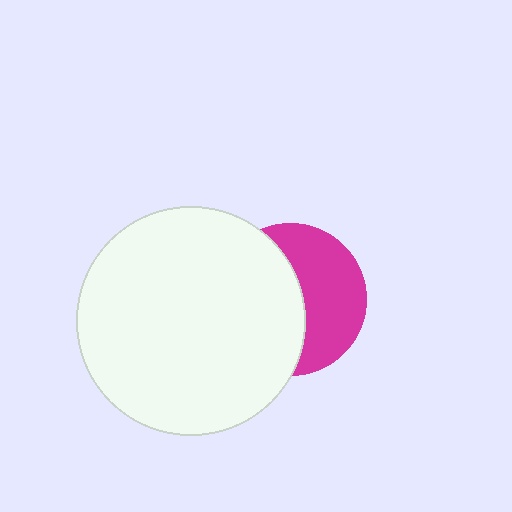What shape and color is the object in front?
The object in front is a white circle.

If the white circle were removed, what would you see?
You would see the complete magenta circle.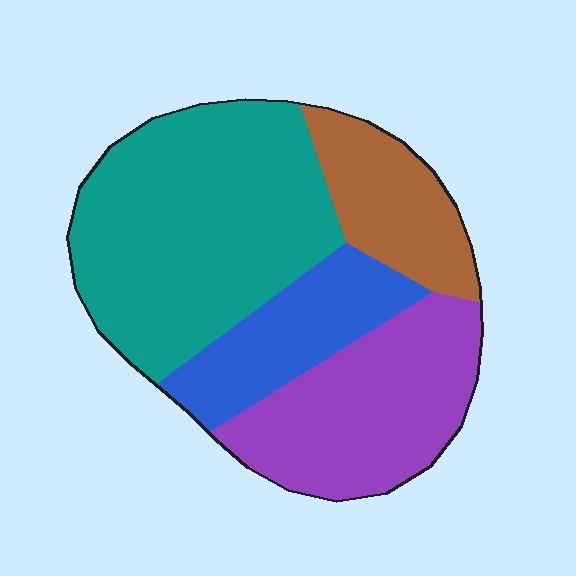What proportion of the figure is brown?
Brown covers around 15% of the figure.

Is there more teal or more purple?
Teal.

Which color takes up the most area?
Teal, at roughly 45%.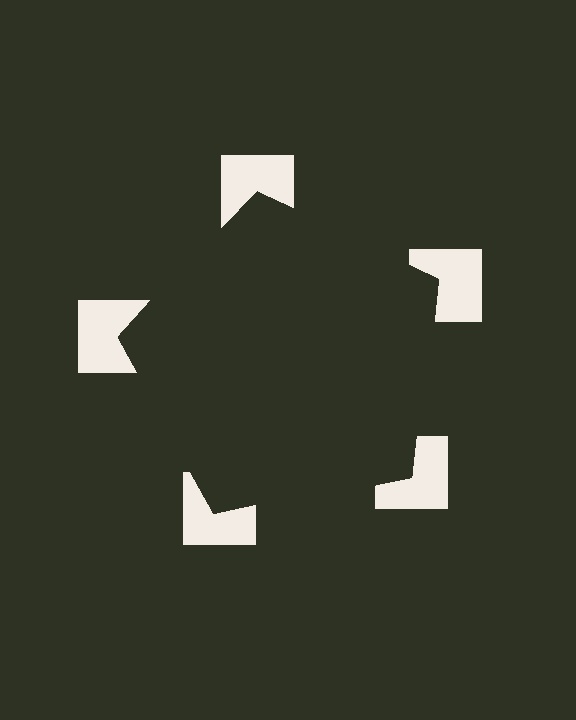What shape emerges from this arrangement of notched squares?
An illusory pentagon — its edges are inferred from the aligned wedge cuts in the notched squares, not physically drawn.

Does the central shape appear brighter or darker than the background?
It typically appears slightly darker than the background, even though no actual brightness change is drawn.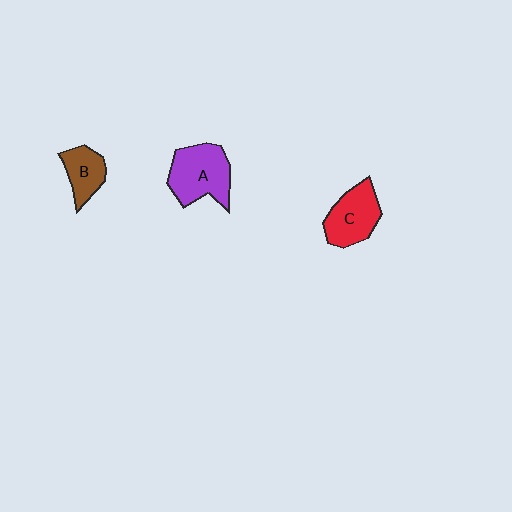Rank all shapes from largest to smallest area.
From largest to smallest: A (purple), C (red), B (brown).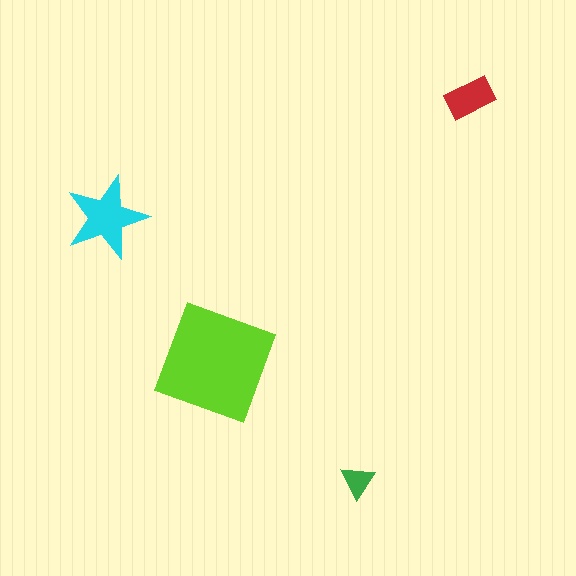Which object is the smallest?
The green triangle.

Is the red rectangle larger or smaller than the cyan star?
Smaller.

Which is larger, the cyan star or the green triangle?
The cyan star.